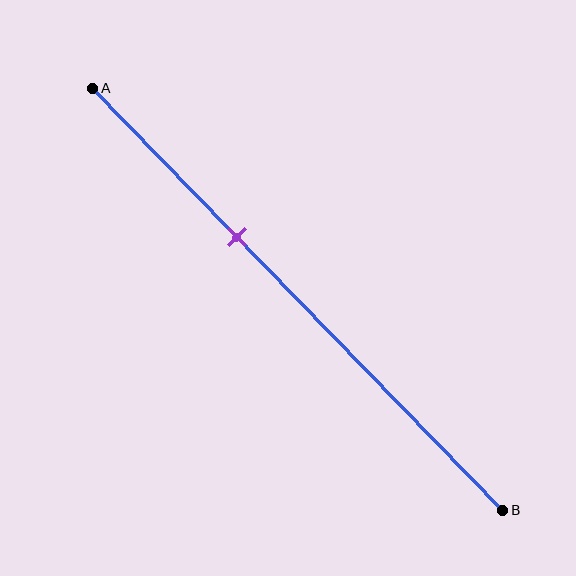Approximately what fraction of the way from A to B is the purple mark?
The purple mark is approximately 35% of the way from A to B.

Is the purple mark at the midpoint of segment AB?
No, the mark is at about 35% from A, not at the 50% midpoint.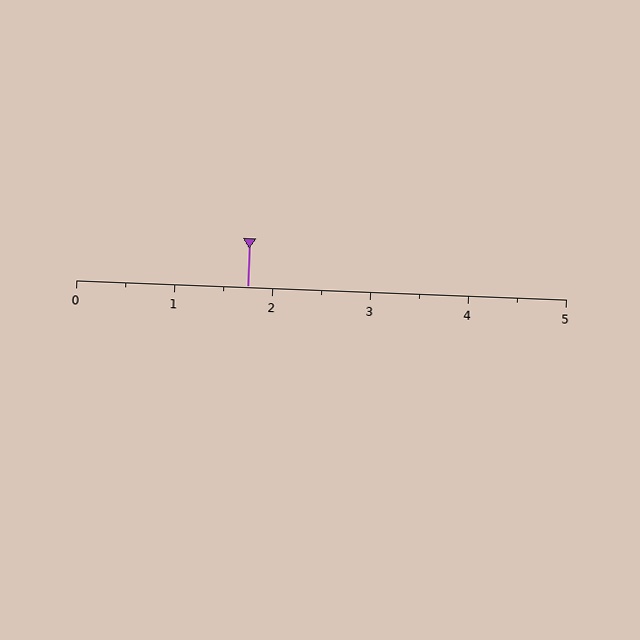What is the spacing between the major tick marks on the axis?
The major ticks are spaced 1 apart.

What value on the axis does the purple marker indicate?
The marker indicates approximately 1.8.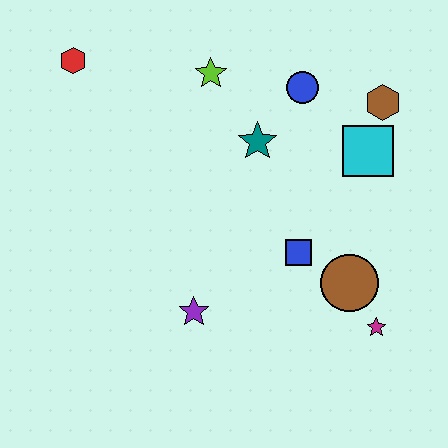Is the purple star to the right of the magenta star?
No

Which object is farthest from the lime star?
The magenta star is farthest from the lime star.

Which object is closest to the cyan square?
The brown hexagon is closest to the cyan square.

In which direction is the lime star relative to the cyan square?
The lime star is to the left of the cyan square.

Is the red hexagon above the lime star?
Yes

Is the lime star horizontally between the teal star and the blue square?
No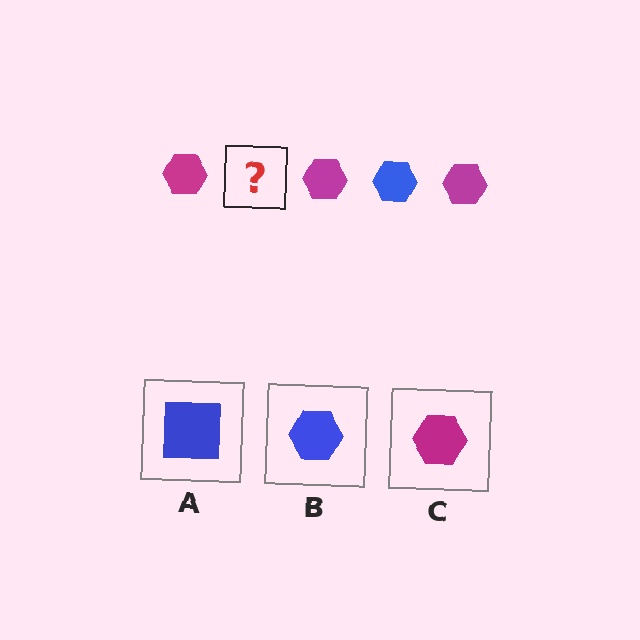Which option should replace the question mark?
Option B.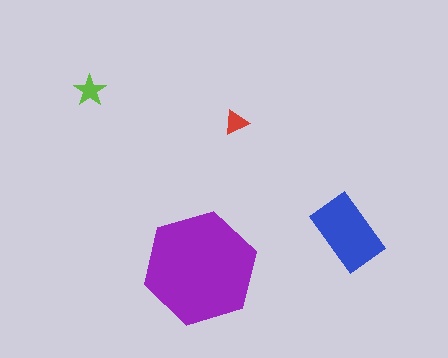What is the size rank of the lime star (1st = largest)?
3rd.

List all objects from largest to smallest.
The purple hexagon, the blue rectangle, the lime star, the red triangle.